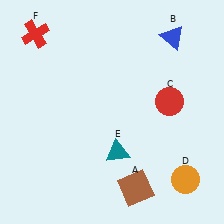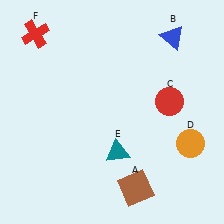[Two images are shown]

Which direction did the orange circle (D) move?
The orange circle (D) moved up.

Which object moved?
The orange circle (D) moved up.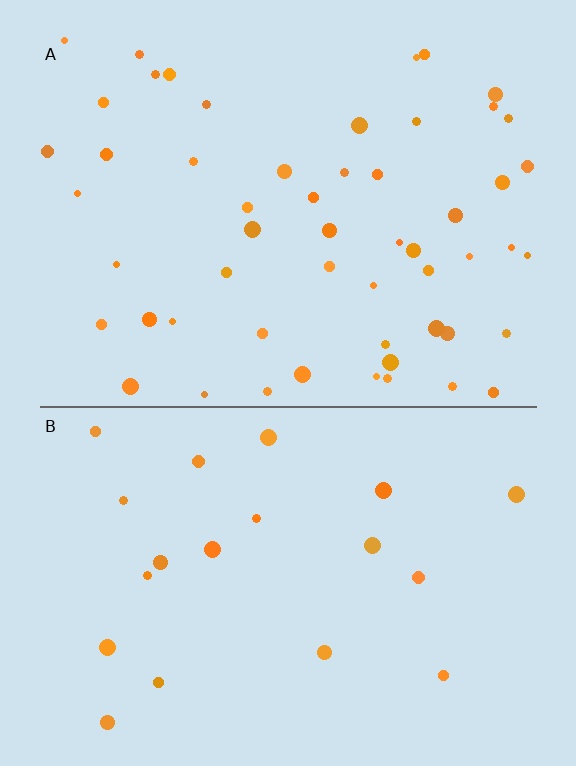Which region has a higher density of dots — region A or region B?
A (the top).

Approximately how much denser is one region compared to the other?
Approximately 2.8× — region A over region B.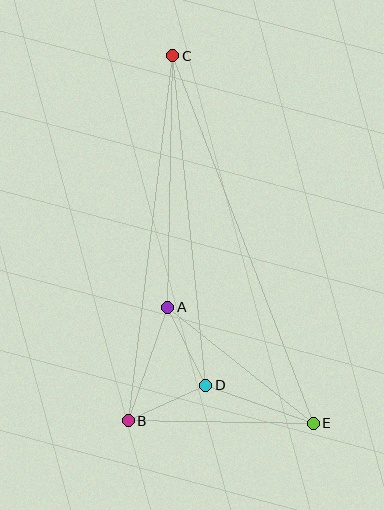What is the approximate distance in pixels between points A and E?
The distance between A and E is approximately 186 pixels.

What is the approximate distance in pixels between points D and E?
The distance between D and E is approximately 114 pixels.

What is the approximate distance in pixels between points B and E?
The distance between B and E is approximately 185 pixels.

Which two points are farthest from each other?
Points C and E are farthest from each other.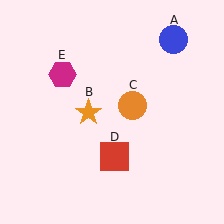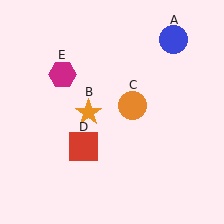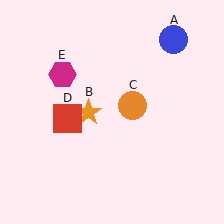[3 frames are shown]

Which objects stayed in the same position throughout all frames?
Blue circle (object A) and orange star (object B) and orange circle (object C) and magenta hexagon (object E) remained stationary.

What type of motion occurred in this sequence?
The red square (object D) rotated clockwise around the center of the scene.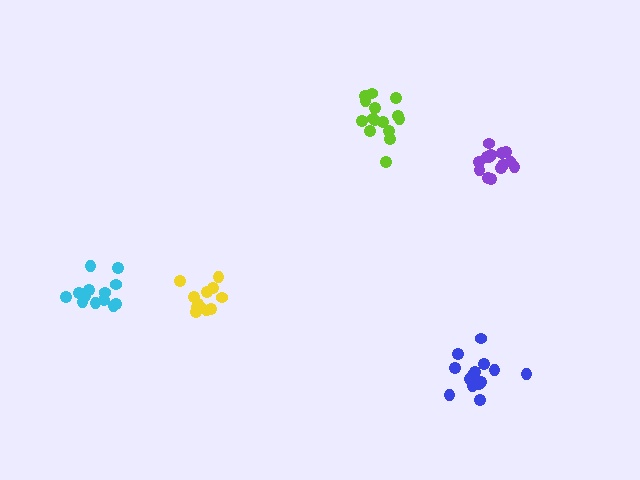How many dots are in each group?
Group 1: 14 dots, Group 2: 13 dots, Group 3: 12 dots, Group 4: 14 dots, Group 5: 15 dots (68 total).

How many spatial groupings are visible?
There are 5 spatial groupings.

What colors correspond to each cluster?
The clusters are colored: blue, cyan, yellow, purple, lime.